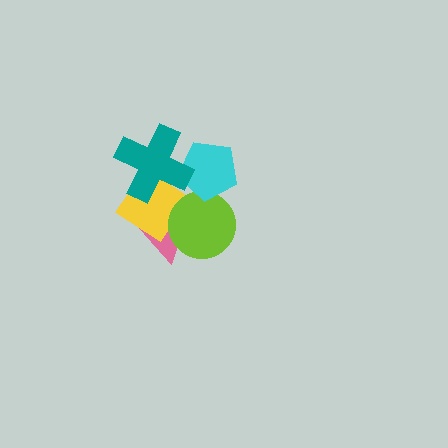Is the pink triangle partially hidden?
Yes, it is partially covered by another shape.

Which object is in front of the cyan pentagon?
The teal cross is in front of the cyan pentagon.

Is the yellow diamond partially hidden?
Yes, it is partially covered by another shape.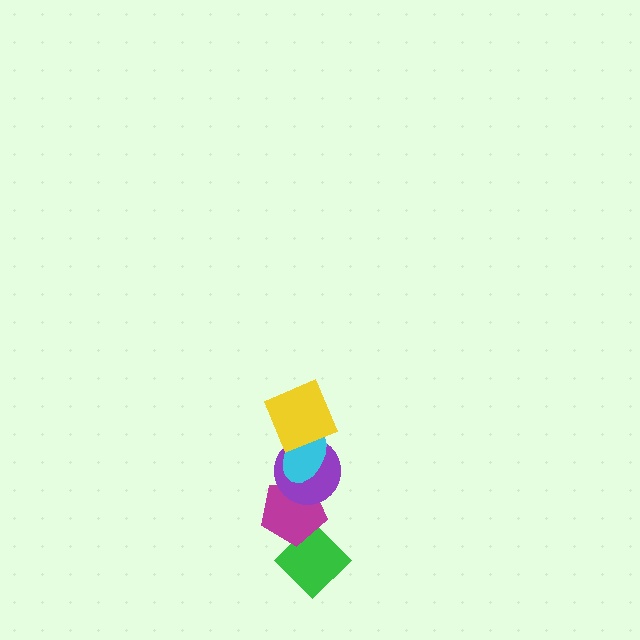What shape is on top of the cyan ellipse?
The yellow square is on top of the cyan ellipse.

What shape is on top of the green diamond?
The magenta pentagon is on top of the green diamond.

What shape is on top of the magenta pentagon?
The purple circle is on top of the magenta pentagon.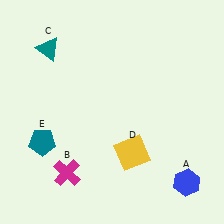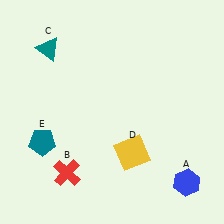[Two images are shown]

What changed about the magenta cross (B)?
In Image 1, B is magenta. In Image 2, it changed to red.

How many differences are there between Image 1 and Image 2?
There is 1 difference between the two images.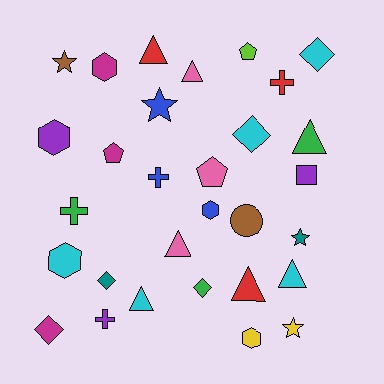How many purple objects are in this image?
There are 3 purple objects.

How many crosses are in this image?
There are 4 crosses.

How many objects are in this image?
There are 30 objects.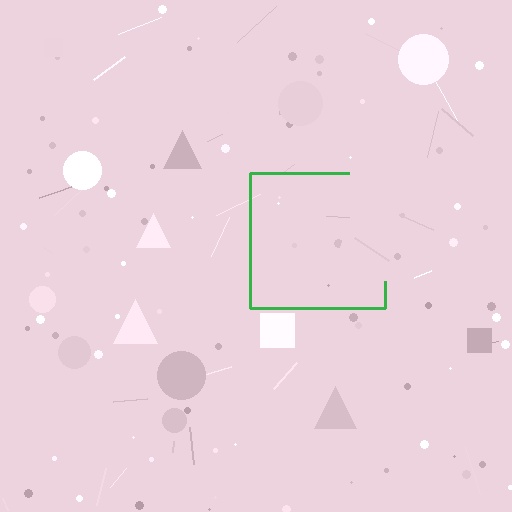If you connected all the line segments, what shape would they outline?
They would outline a square.